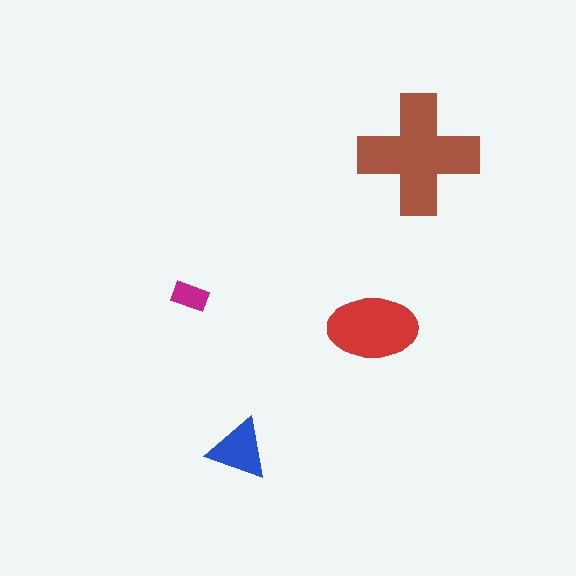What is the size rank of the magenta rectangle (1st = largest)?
4th.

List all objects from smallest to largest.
The magenta rectangle, the blue triangle, the red ellipse, the brown cross.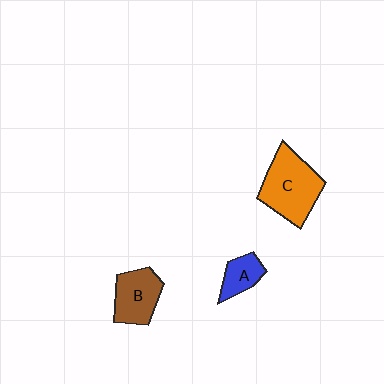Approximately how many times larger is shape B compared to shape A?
Approximately 1.7 times.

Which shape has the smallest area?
Shape A (blue).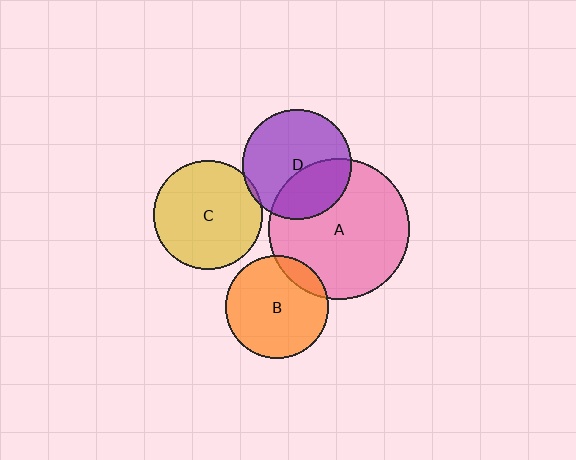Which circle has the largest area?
Circle A (pink).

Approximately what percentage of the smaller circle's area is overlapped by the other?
Approximately 5%.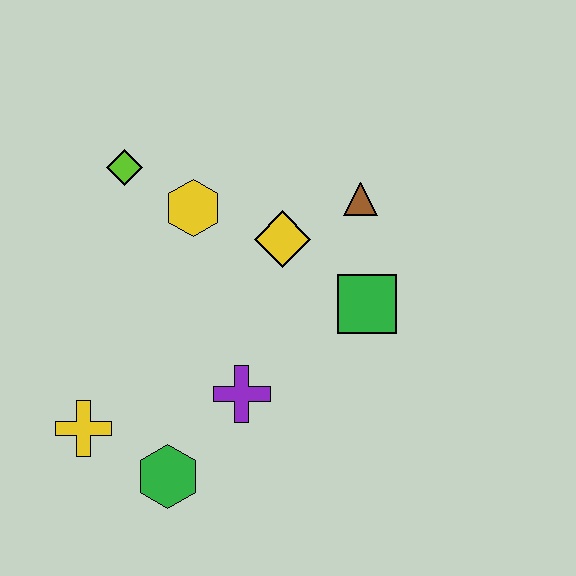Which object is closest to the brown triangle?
The yellow diamond is closest to the brown triangle.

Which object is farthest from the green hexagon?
The brown triangle is farthest from the green hexagon.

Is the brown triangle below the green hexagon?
No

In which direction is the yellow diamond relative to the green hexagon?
The yellow diamond is above the green hexagon.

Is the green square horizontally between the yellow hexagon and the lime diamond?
No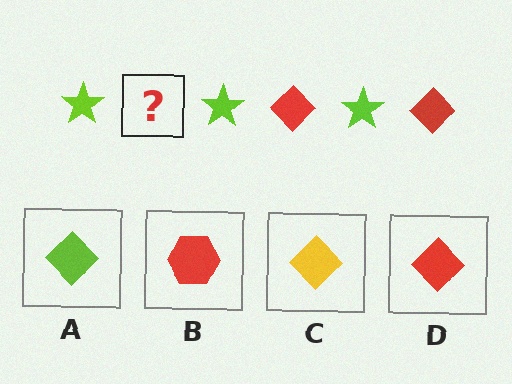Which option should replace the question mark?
Option D.